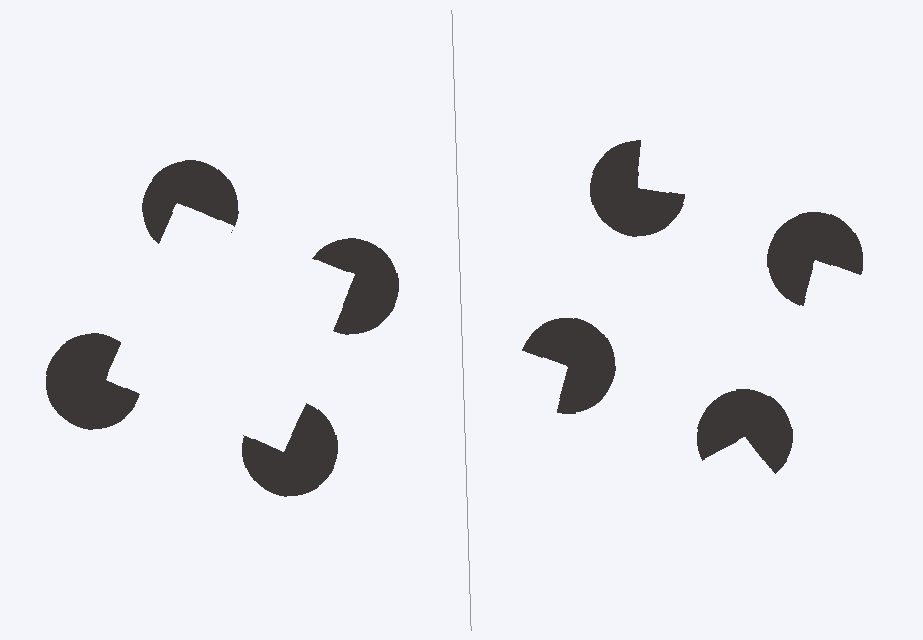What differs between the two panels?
The pac-man discs are positioned identically on both sides; only the wedge orientations differ. On the left they align to a square; on the right they are misaligned.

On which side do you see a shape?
An illusory square appears on the left side. On the right side the wedge cuts are rotated, so no coherent shape forms.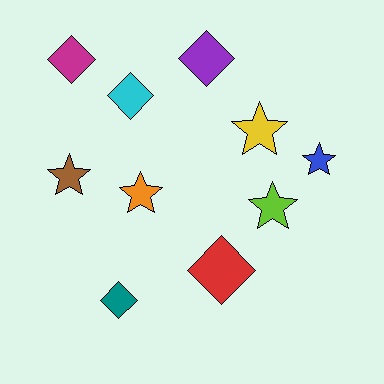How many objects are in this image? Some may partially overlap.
There are 10 objects.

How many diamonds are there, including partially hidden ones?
There are 5 diamonds.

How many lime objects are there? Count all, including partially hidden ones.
There is 1 lime object.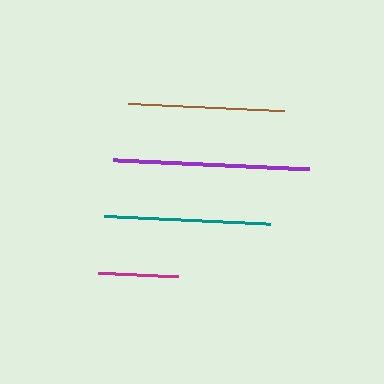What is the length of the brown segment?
The brown segment is approximately 156 pixels long.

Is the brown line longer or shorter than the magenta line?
The brown line is longer than the magenta line.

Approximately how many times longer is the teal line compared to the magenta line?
The teal line is approximately 2.1 times the length of the magenta line.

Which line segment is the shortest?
The magenta line is the shortest at approximately 79 pixels.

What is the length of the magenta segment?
The magenta segment is approximately 79 pixels long.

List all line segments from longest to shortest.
From longest to shortest: purple, teal, brown, magenta.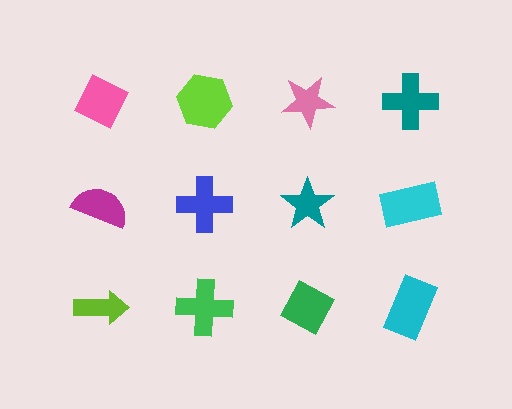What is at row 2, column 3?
A teal star.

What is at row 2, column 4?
A cyan rectangle.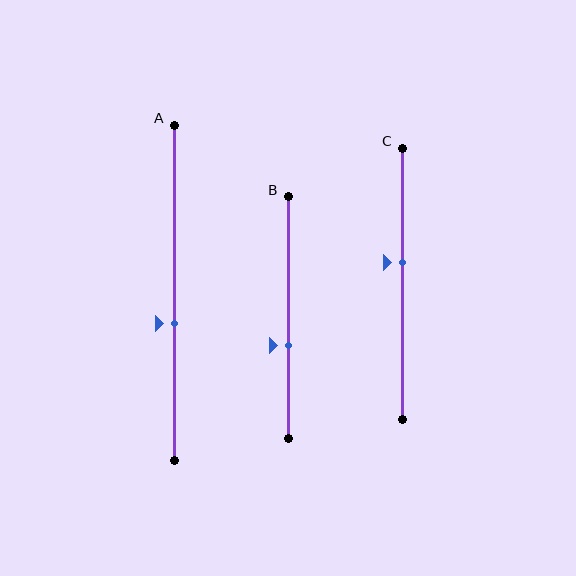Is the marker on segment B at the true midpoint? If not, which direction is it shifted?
No, the marker on segment B is shifted downward by about 12% of the segment length.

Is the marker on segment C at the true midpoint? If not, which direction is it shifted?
No, the marker on segment C is shifted upward by about 8% of the segment length.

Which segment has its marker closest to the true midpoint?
Segment C has its marker closest to the true midpoint.